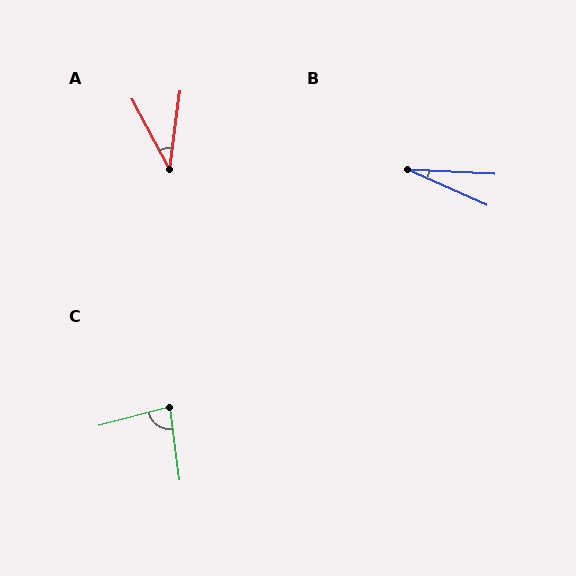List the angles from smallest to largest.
B (21°), A (36°), C (83°).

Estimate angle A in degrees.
Approximately 36 degrees.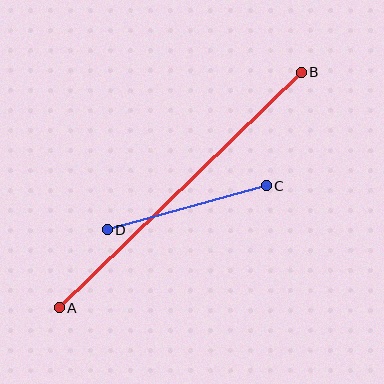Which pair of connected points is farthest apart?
Points A and B are farthest apart.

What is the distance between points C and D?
The distance is approximately 165 pixels.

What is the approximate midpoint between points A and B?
The midpoint is at approximately (180, 190) pixels.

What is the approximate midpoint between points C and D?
The midpoint is at approximately (187, 208) pixels.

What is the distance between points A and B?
The distance is approximately 337 pixels.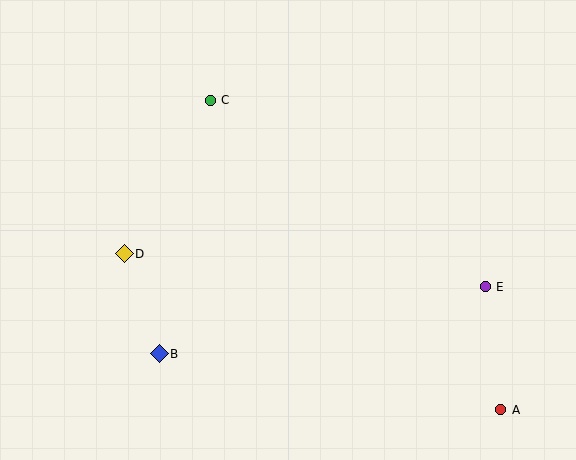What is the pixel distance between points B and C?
The distance between B and C is 259 pixels.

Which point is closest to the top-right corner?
Point E is closest to the top-right corner.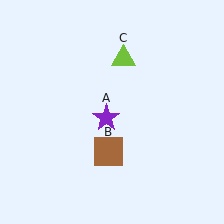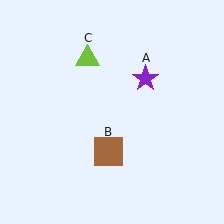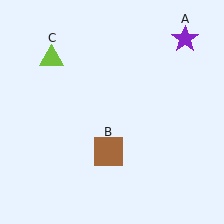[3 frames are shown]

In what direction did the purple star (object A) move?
The purple star (object A) moved up and to the right.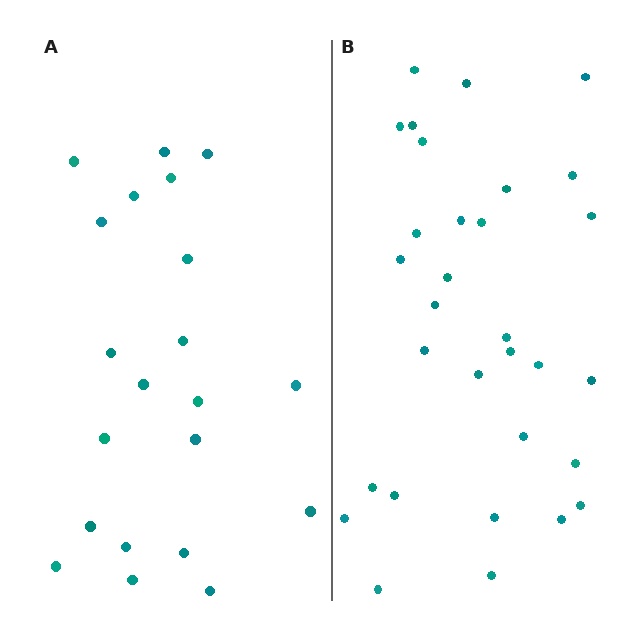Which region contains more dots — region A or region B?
Region B (the right region) has more dots.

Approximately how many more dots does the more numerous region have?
Region B has roughly 10 or so more dots than region A.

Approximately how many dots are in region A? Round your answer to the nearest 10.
About 20 dots. (The exact count is 21, which rounds to 20.)